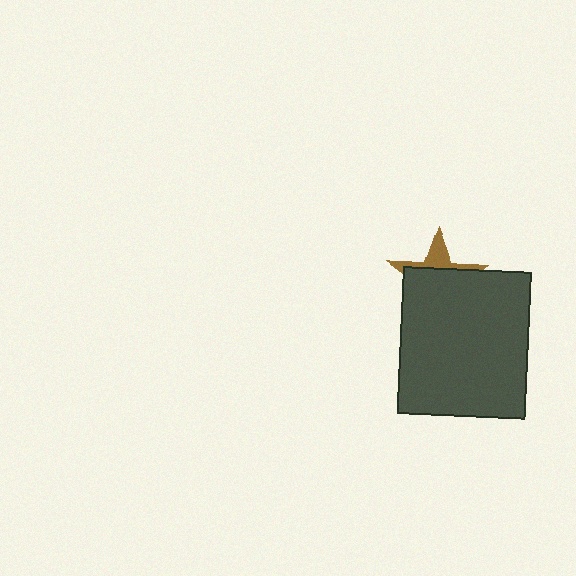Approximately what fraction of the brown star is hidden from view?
Roughly 68% of the brown star is hidden behind the dark gray rectangle.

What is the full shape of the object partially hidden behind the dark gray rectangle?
The partially hidden object is a brown star.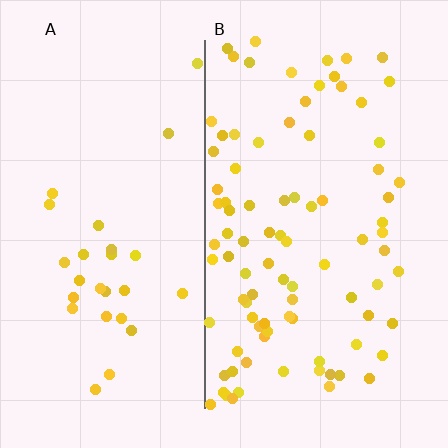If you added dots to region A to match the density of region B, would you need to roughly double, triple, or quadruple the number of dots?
Approximately triple.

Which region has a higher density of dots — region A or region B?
B (the right).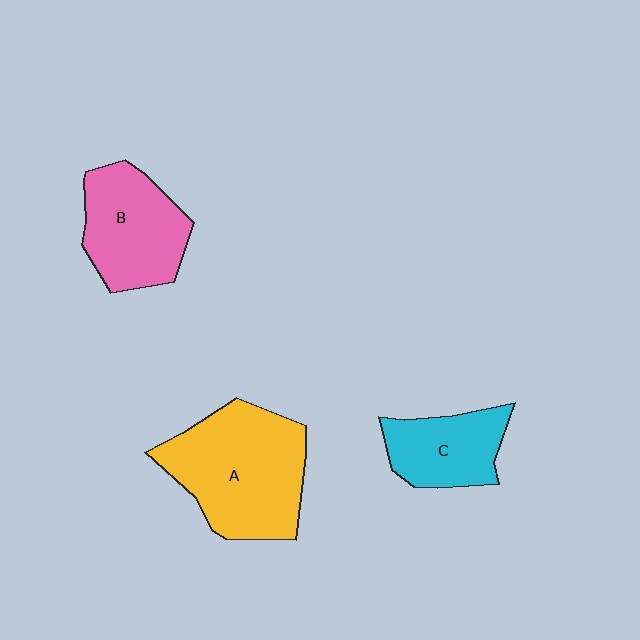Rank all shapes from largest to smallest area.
From largest to smallest: A (yellow), B (pink), C (cyan).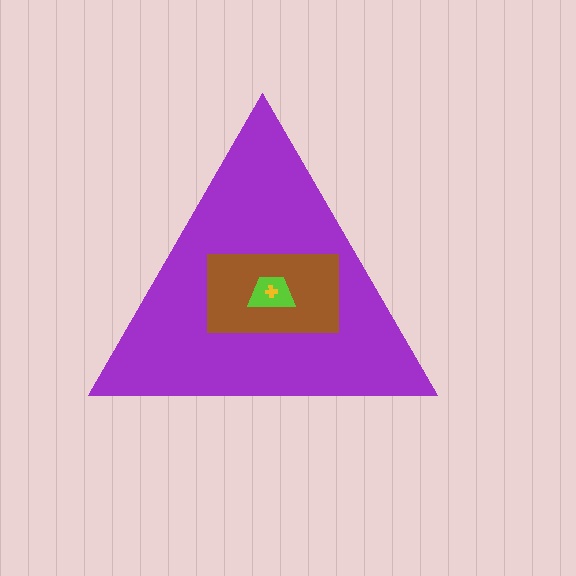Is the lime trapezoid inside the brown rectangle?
Yes.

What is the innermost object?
The yellow cross.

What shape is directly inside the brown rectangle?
The lime trapezoid.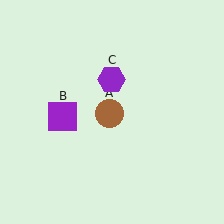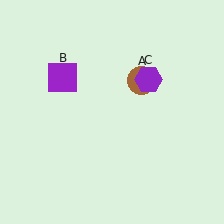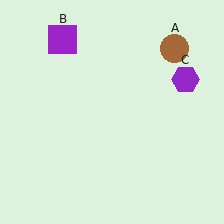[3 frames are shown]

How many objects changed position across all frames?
3 objects changed position: brown circle (object A), purple square (object B), purple hexagon (object C).